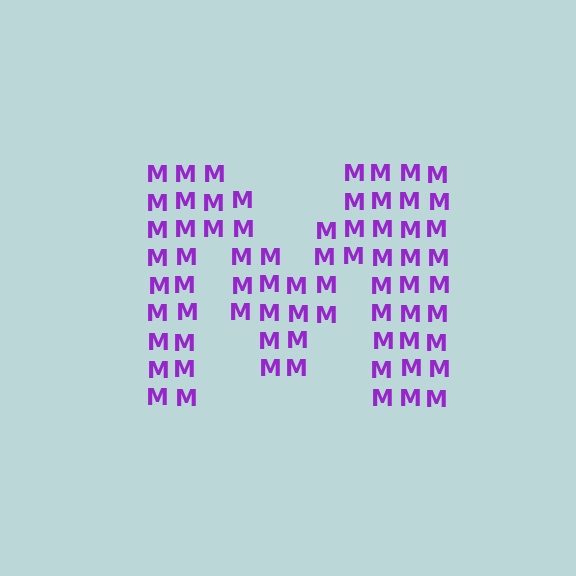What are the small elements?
The small elements are letter M's.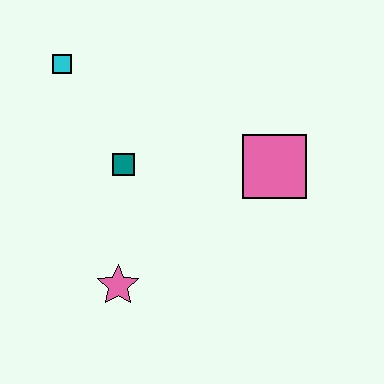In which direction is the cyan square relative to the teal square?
The cyan square is above the teal square.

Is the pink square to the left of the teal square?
No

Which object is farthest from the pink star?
The cyan square is farthest from the pink star.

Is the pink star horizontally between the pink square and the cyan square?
Yes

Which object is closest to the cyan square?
The teal square is closest to the cyan square.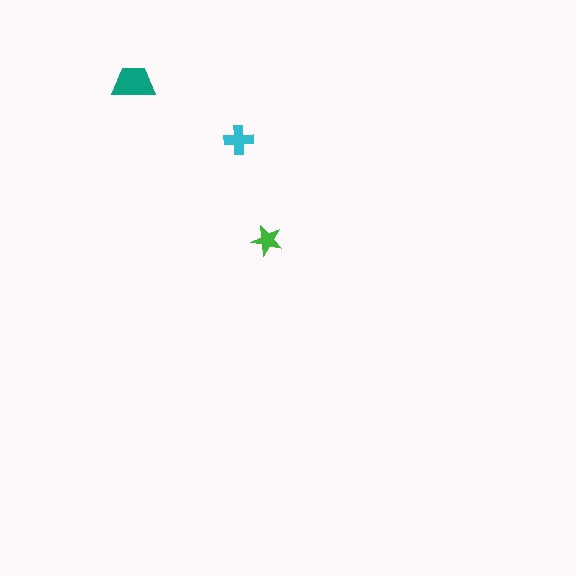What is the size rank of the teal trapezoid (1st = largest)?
1st.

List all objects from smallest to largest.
The green star, the cyan cross, the teal trapezoid.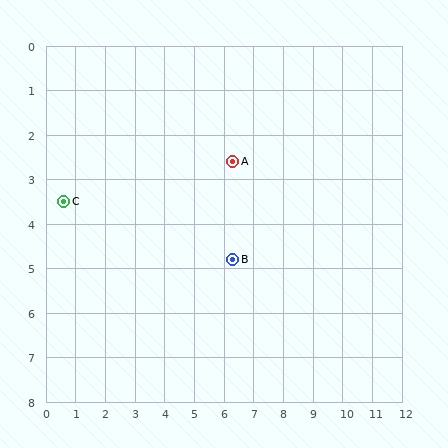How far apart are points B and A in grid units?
Points B and A are about 2.2 grid units apart.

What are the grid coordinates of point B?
Point B is at approximately (6.3, 4.8).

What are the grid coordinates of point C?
Point C is at approximately (0.6, 3.5).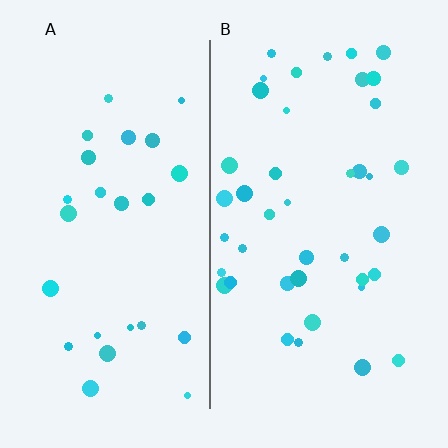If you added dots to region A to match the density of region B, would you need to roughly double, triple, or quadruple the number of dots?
Approximately double.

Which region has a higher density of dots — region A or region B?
B (the right).